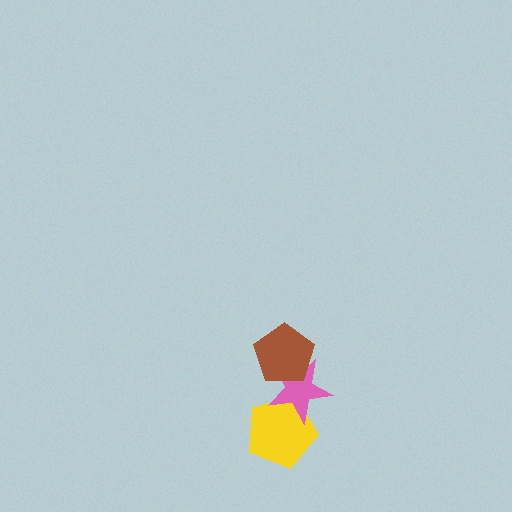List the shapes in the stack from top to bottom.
From top to bottom: the brown pentagon, the pink star, the yellow pentagon.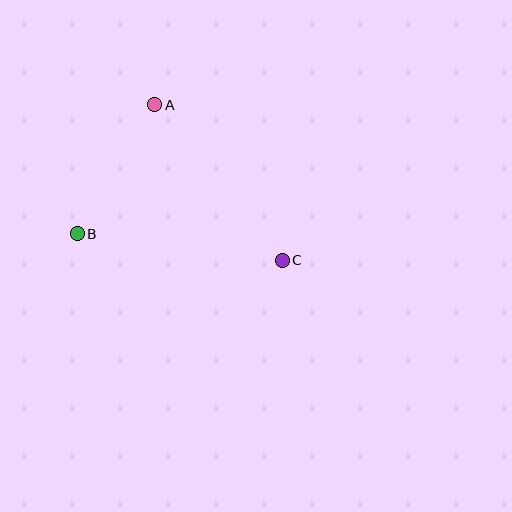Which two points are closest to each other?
Points A and B are closest to each other.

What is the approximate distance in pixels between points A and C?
The distance between A and C is approximately 201 pixels.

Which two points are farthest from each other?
Points B and C are farthest from each other.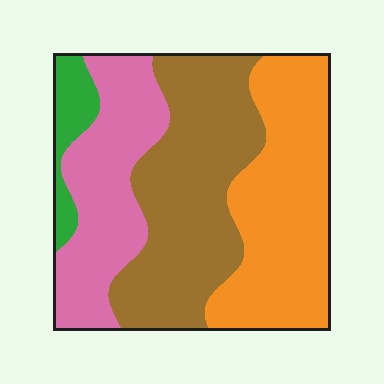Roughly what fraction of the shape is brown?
Brown covers 36% of the shape.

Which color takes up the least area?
Green, at roughly 5%.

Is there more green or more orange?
Orange.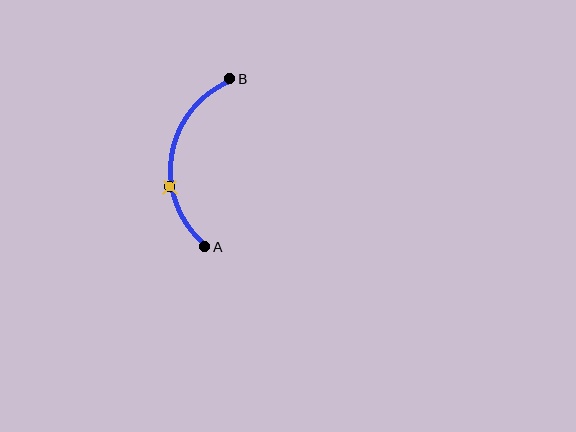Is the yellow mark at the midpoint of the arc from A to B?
No. The yellow mark lies on the arc but is closer to endpoint A. The arc midpoint would be at the point on the curve equidistant along the arc from both A and B.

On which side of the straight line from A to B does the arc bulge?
The arc bulges to the left of the straight line connecting A and B.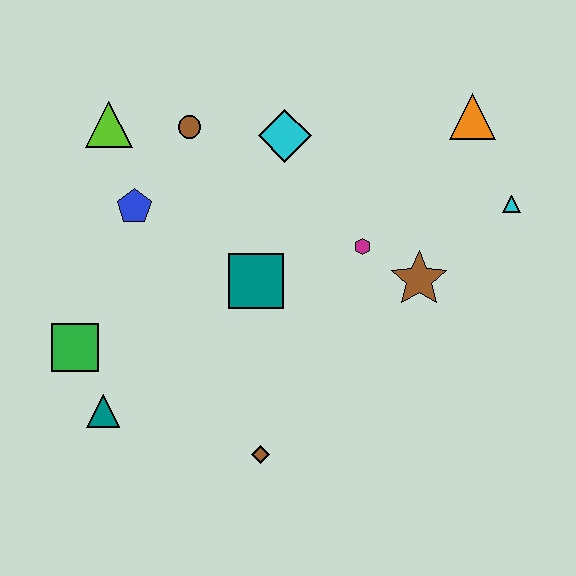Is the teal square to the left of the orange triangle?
Yes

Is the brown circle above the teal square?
Yes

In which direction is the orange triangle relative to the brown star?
The orange triangle is above the brown star.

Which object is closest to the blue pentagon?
The lime triangle is closest to the blue pentagon.